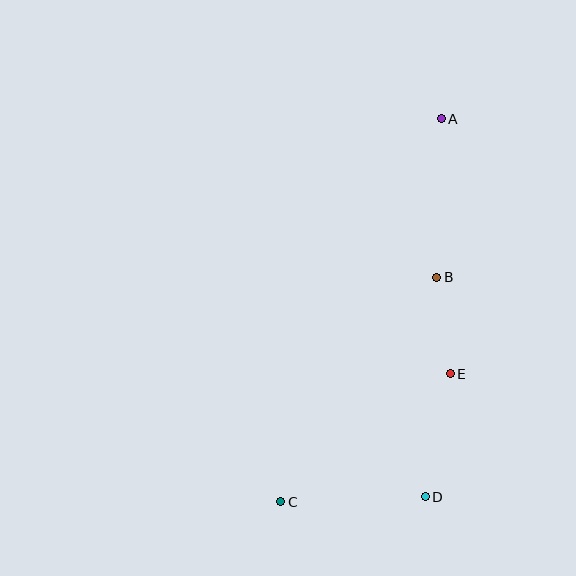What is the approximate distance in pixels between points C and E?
The distance between C and E is approximately 212 pixels.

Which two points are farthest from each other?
Points A and C are farthest from each other.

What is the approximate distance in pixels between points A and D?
The distance between A and D is approximately 379 pixels.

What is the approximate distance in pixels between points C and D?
The distance between C and D is approximately 145 pixels.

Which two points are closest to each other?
Points B and E are closest to each other.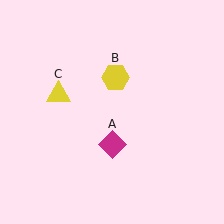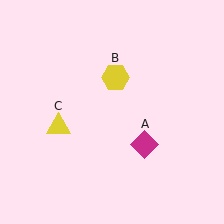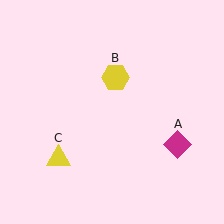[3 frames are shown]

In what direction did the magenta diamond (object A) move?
The magenta diamond (object A) moved right.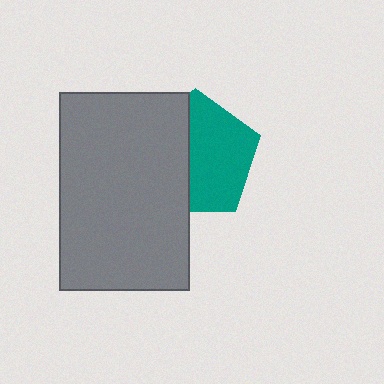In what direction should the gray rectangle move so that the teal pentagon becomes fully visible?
The gray rectangle should move left. That is the shortest direction to clear the overlap and leave the teal pentagon fully visible.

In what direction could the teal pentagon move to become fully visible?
The teal pentagon could move right. That would shift it out from behind the gray rectangle entirely.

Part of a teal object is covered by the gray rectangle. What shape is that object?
It is a pentagon.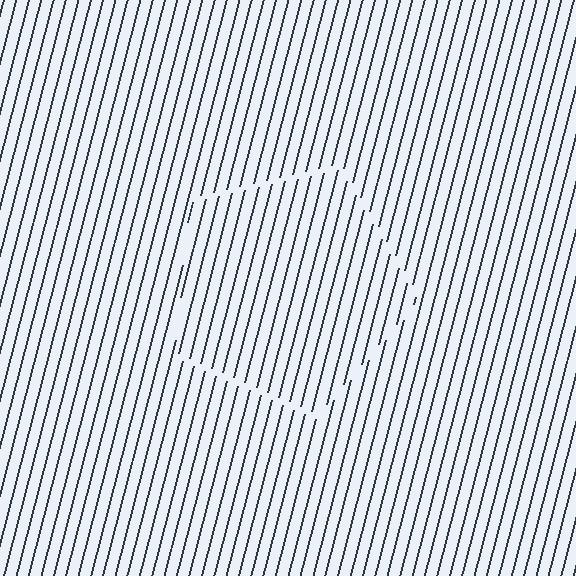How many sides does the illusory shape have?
5 sides — the line-ends trace a pentagon.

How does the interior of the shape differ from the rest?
The interior of the shape contains the same grating, shifted by half a period — the contour is defined by the phase discontinuity where line-ends from the inner and outer gratings abut.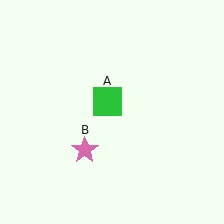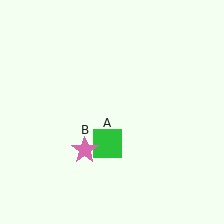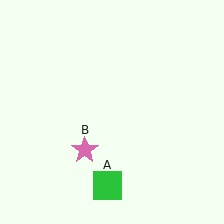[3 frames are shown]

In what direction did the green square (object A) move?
The green square (object A) moved down.